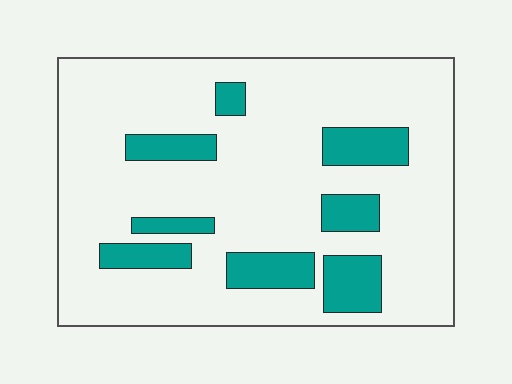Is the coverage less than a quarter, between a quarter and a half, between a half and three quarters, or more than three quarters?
Less than a quarter.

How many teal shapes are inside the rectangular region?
8.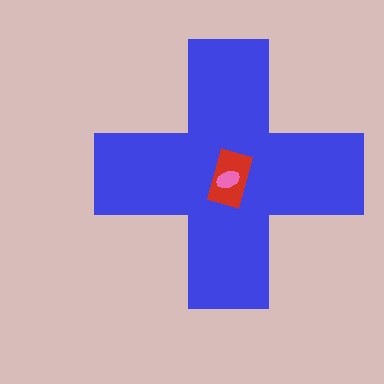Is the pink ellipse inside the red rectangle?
Yes.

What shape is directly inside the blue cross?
The red rectangle.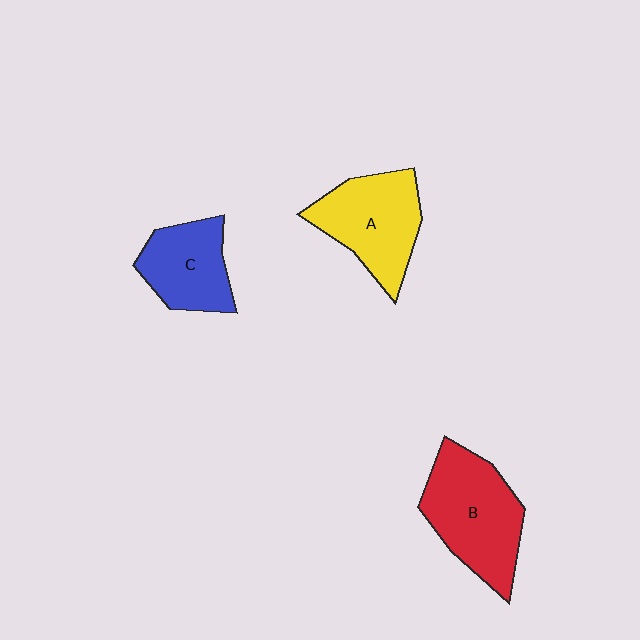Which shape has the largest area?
Shape B (red).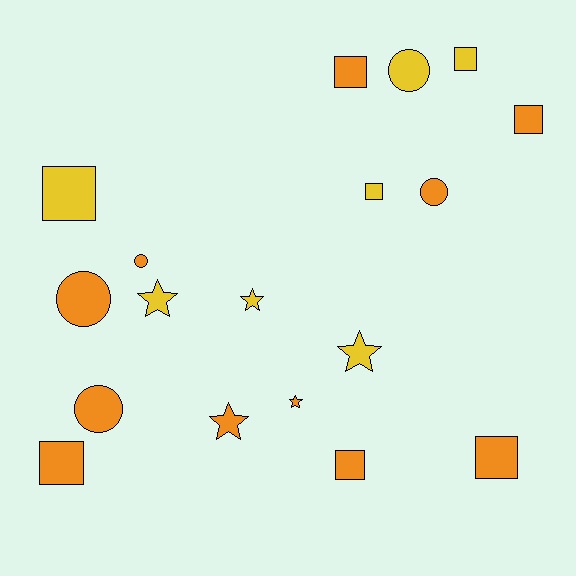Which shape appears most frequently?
Square, with 8 objects.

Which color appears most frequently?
Orange, with 11 objects.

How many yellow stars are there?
There are 3 yellow stars.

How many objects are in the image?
There are 18 objects.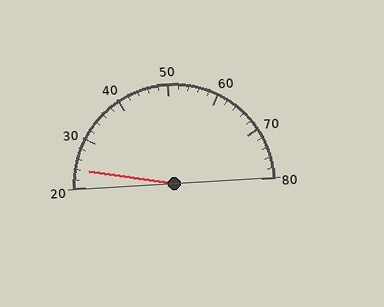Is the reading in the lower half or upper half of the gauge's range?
The reading is in the lower half of the range (20 to 80).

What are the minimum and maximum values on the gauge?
The gauge ranges from 20 to 80.